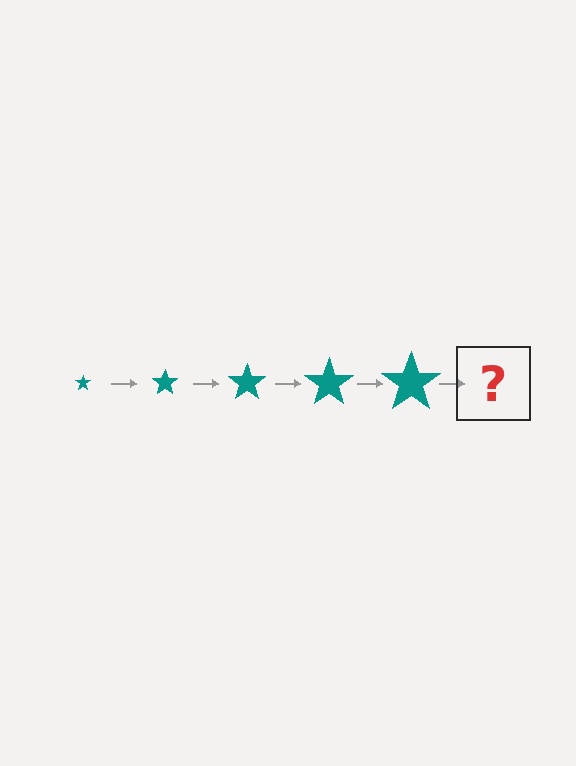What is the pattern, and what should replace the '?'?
The pattern is that the star gets progressively larger each step. The '?' should be a teal star, larger than the previous one.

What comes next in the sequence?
The next element should be a teal star, larger than the previous one.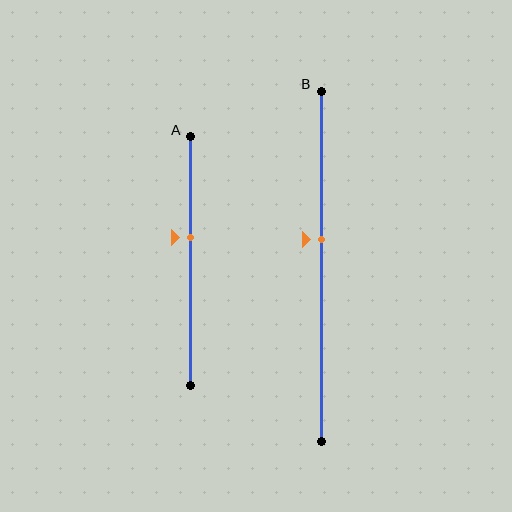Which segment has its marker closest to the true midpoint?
Segment B has its marker closest to the true midpoint.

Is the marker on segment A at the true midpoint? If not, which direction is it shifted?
No, the marker on segment A is shifted upward by about 10% of the segment length.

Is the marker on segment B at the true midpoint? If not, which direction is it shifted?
No, the marker on segment B is shifted upward by about 8% of the segment length.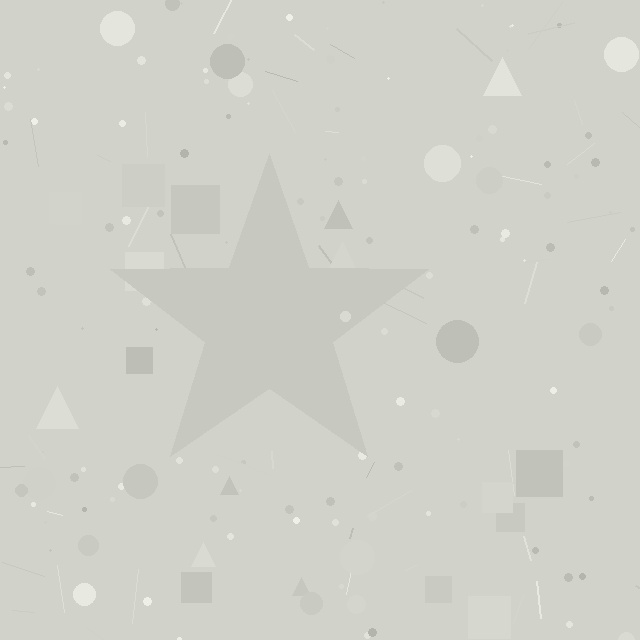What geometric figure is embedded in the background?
A star is embedded in the background.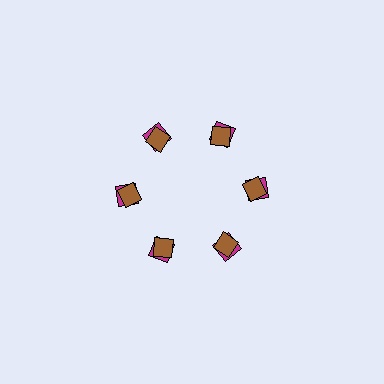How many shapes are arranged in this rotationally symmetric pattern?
There are 12 shapes, arranged in 6 groups of 2.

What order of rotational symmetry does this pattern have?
This pattern has 6-fold rotational symmetry.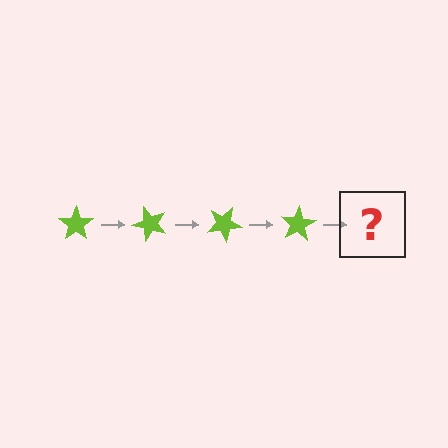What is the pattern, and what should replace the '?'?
The pattern is that the star rotates 50 degrees each step. The '?' should be a lime star rotated 200 degrees.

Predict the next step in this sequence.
The next step is a lime star rotated 200 degrees.